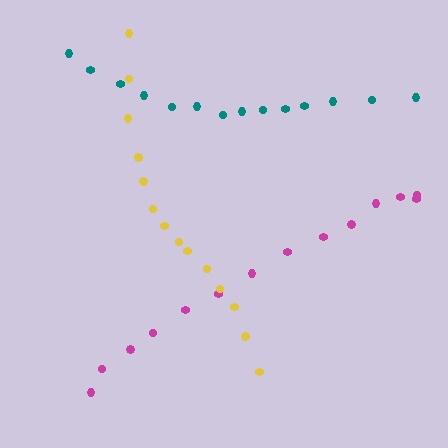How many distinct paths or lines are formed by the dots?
There are 3 distinct paths.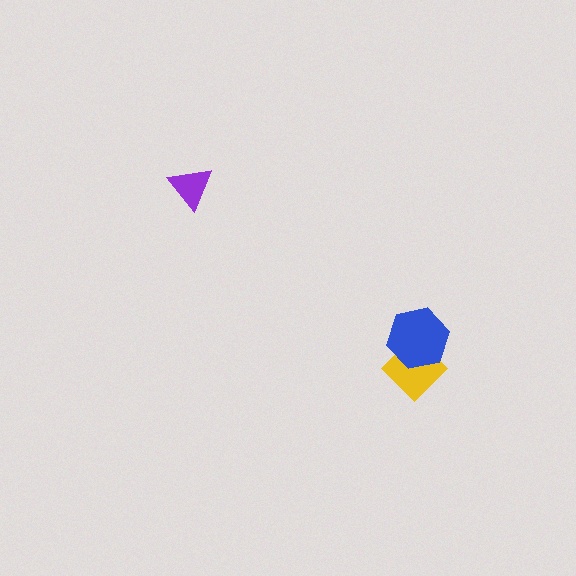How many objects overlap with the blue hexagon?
1 object overlaps with the blue hexagon.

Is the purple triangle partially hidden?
No, no other shape covers it.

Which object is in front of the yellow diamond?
The blue hexagon is in front of the yellow diamond.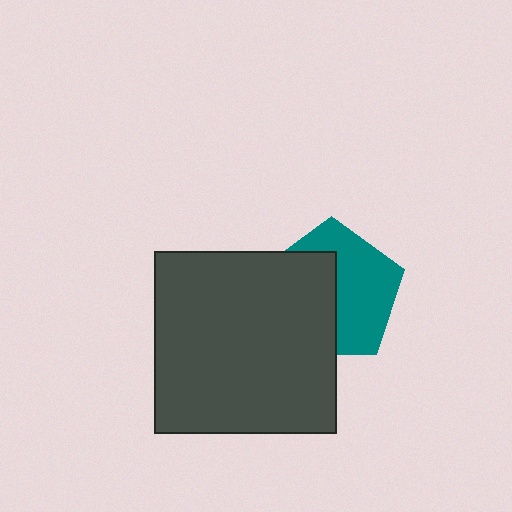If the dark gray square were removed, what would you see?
You would see the complete teal pentagon.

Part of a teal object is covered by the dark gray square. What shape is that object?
It is a pentagon.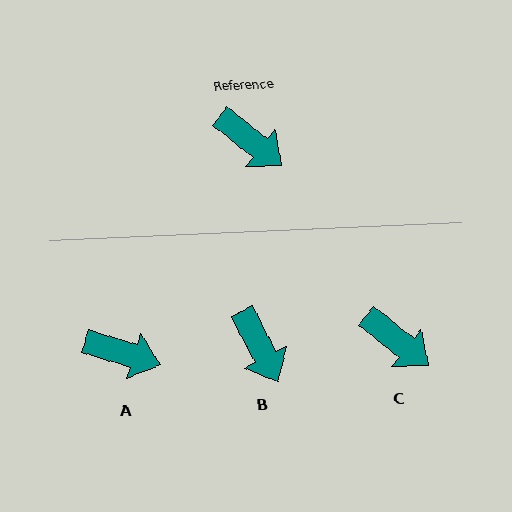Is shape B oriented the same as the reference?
No, it is off by about 25 degrees.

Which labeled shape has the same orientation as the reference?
C.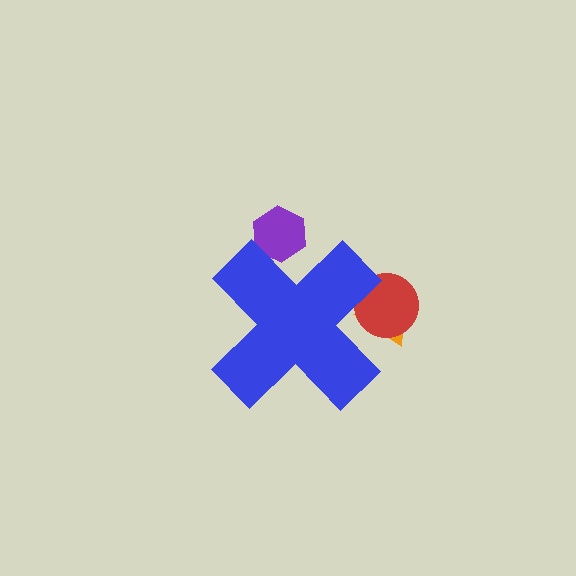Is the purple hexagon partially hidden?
Yes, the purple hexagon is partially hidden behind the blue cross.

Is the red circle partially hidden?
Yes, the red circle is partially hidden behind the blue cross.